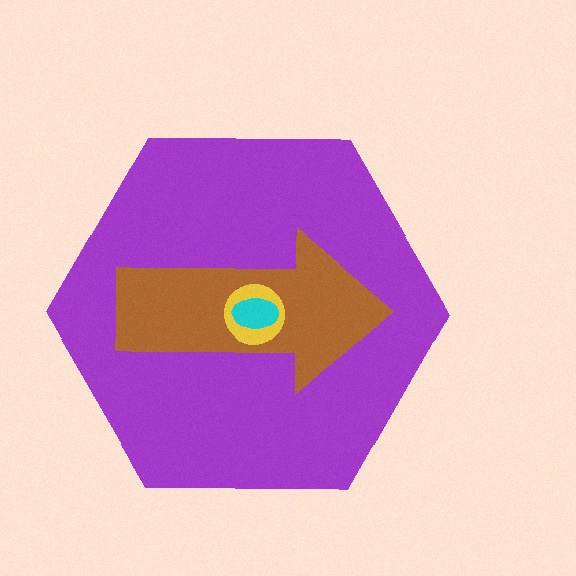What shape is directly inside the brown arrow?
The yellow circle.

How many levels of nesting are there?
4.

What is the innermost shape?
The cyan ellipse.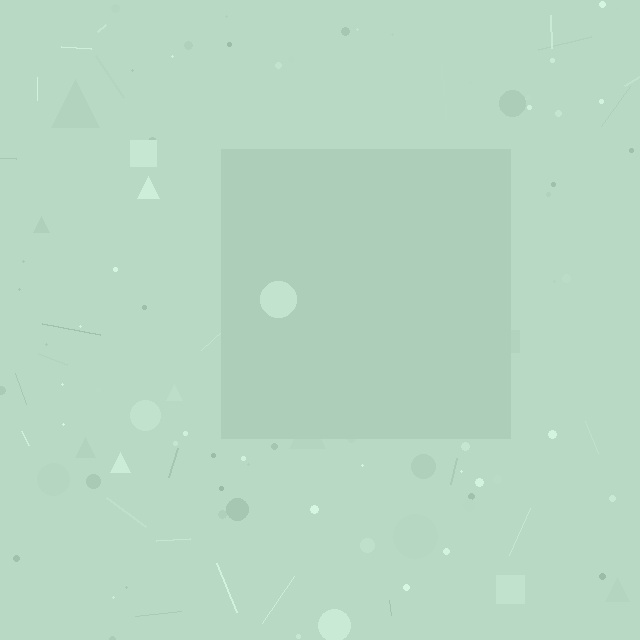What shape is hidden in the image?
A square is hidden in the image.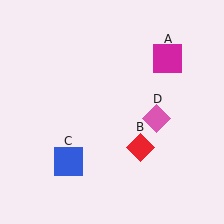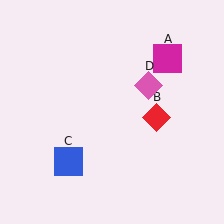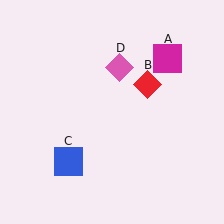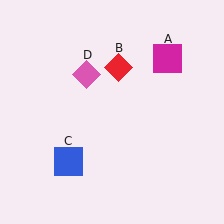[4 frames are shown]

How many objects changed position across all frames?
2 objects changed position: red diamond (object B), pink diamond (object D).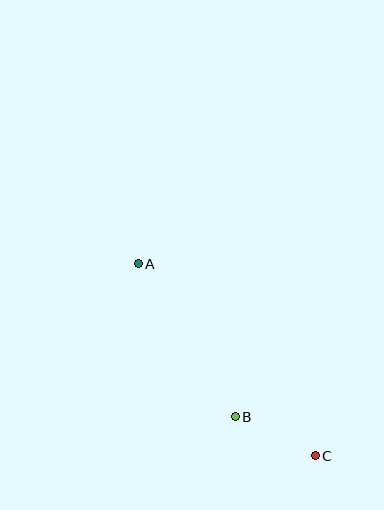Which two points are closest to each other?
Points B and C are closest to each other.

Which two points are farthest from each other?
Points A and C are farthest from each other.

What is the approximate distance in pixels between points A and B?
The distance between A and B is approximately 181 pixels.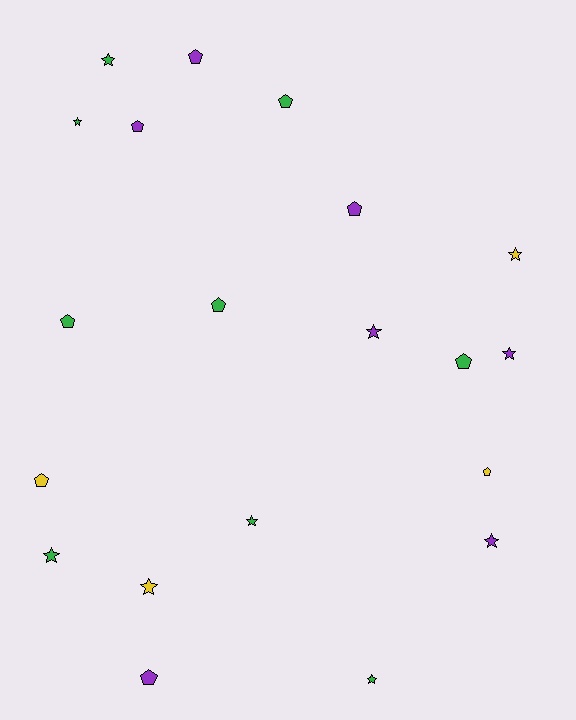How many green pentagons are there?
There are 4 green pentagons.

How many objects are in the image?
There are 20 objects.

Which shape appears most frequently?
Star, with 10 objects.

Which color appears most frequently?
Green, with 9 objects.